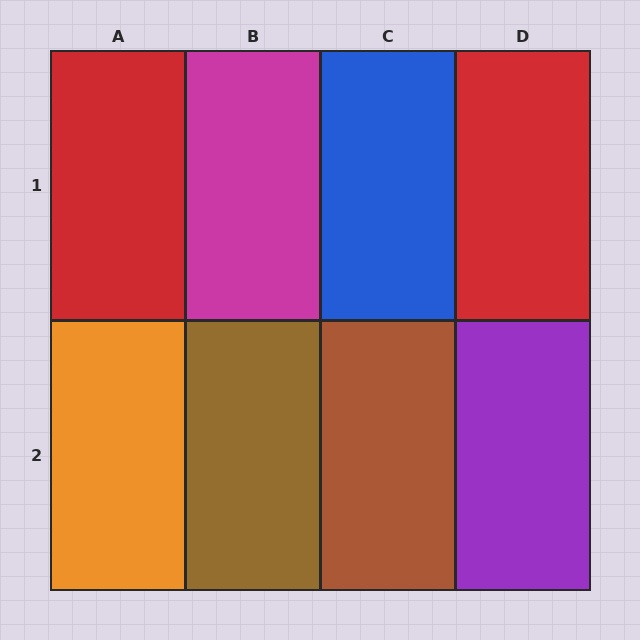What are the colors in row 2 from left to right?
Orange, brown, brown, purple.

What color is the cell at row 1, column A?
Red.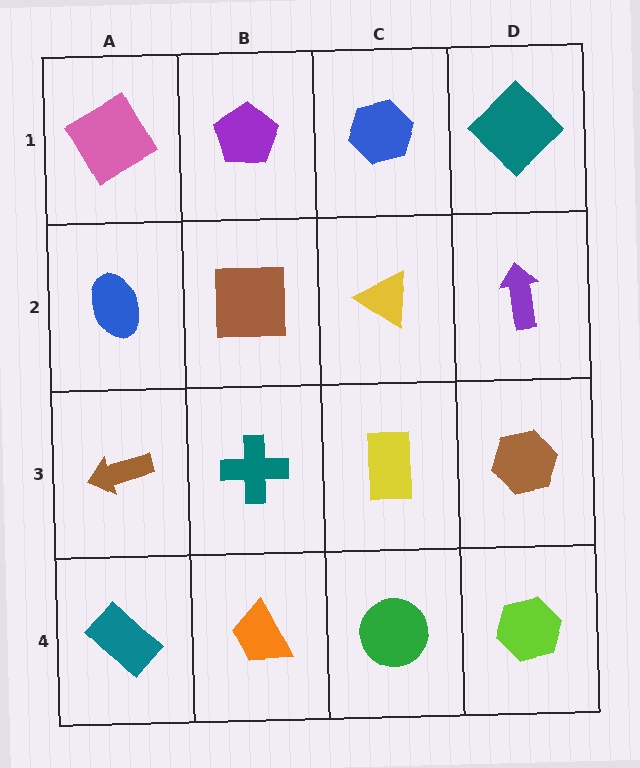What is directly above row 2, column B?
A purple pentagon.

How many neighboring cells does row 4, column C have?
3.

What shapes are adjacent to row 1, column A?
A blue ellipse (row 2, column A), a purple pentagon (row 1, column B).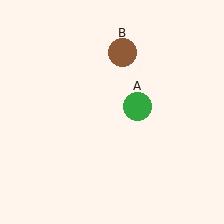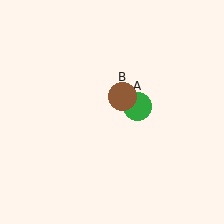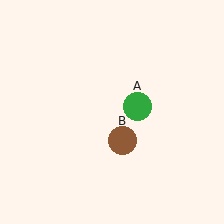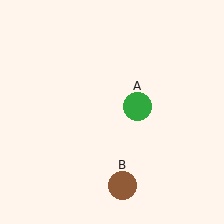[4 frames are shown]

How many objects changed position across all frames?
1 object changed position: brown circle (object B).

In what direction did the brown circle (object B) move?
The brown circle (object B) moved down.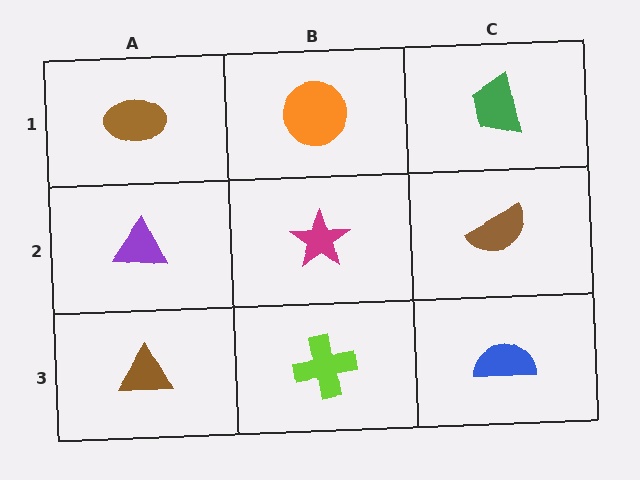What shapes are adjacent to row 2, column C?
A green trapezoid (row 1, column C), a blue semicircle (row 3, column C), a magenta star (row 2, column B).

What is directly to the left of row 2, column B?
A purple triangle.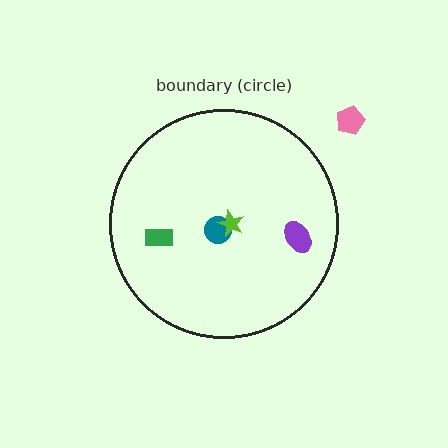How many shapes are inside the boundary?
4 inside, 1 outside.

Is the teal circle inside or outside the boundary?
Inside.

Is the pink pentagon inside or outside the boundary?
Outside.